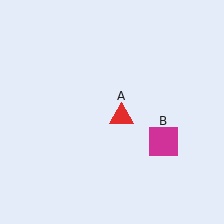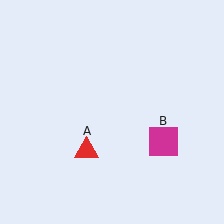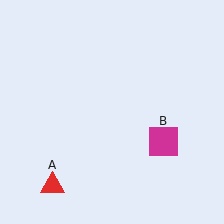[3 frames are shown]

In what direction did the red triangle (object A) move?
The red triangle (object A) moved down and to the left.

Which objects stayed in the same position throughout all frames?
Magenta square (object B) remained stationary.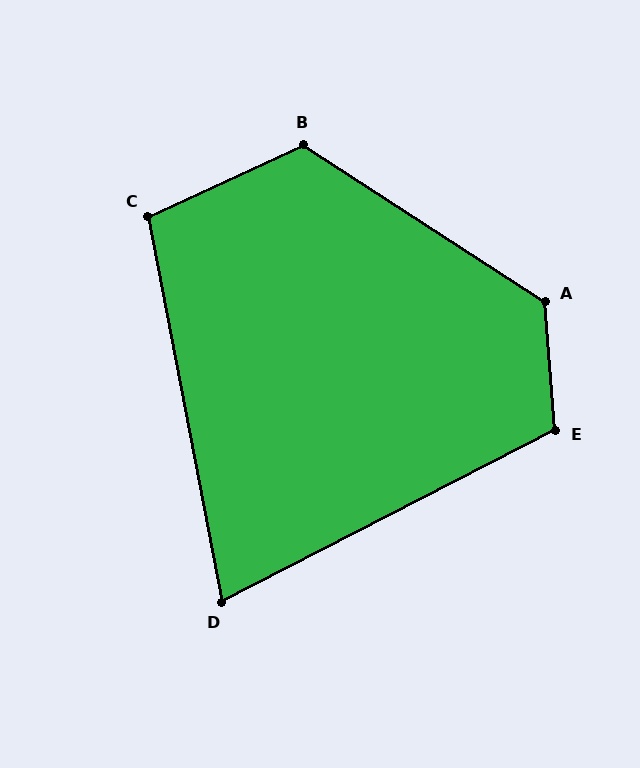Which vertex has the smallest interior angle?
D, at approximately 74 degrees.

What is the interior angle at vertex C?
Approximately 104 degrees (obtuse).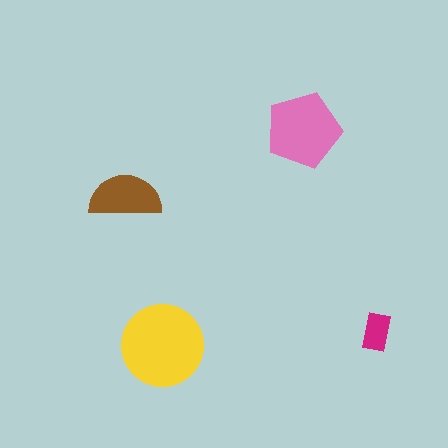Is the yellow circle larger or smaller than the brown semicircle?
Larger.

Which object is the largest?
The yellow circle.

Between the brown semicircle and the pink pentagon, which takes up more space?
The pink pentagon.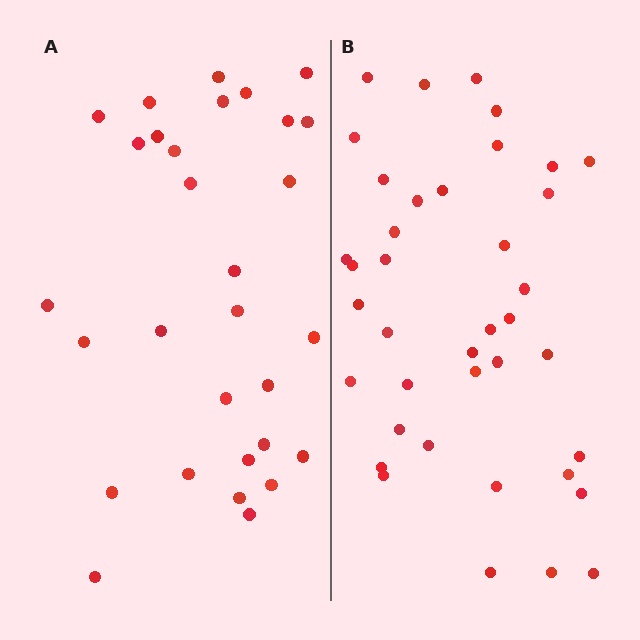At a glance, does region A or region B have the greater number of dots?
Region B (the right region) has more dots.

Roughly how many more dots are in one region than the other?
Region B has roughly 8 or so more dots than region A.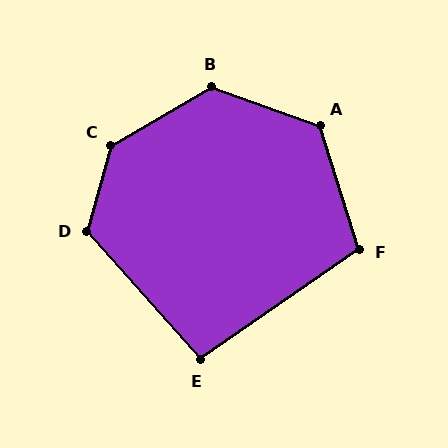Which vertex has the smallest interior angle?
E, at approximately 97 degrees.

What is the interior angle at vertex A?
Approximately 127 degrees (obtuse).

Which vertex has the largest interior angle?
C, at approximately 136 degrees.